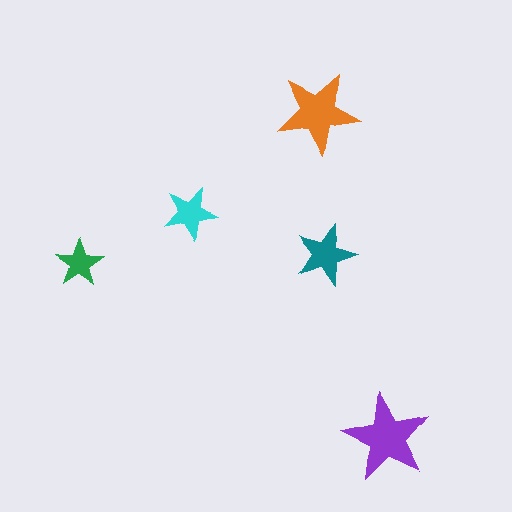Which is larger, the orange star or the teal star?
The orange one.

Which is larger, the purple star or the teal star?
The purple one.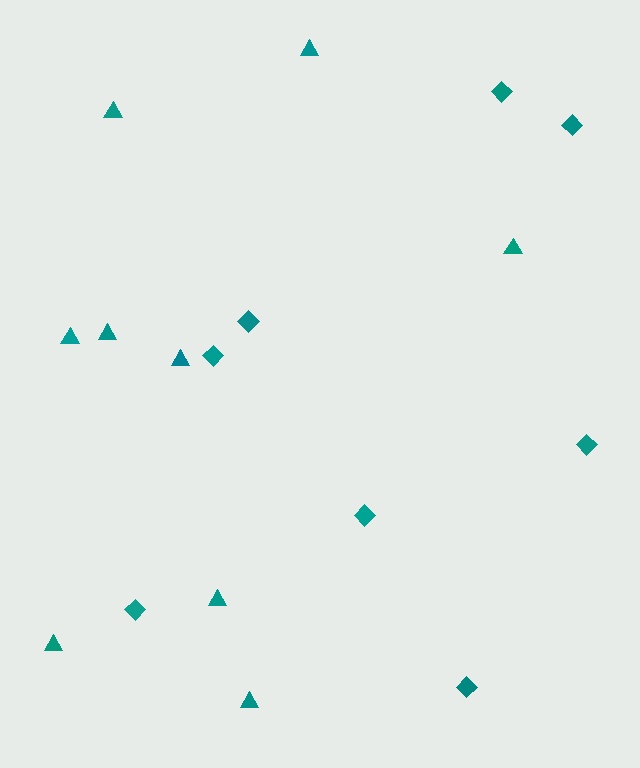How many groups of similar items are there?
There are 2 groups: one group of diamonds (8) and one group of triangles (9).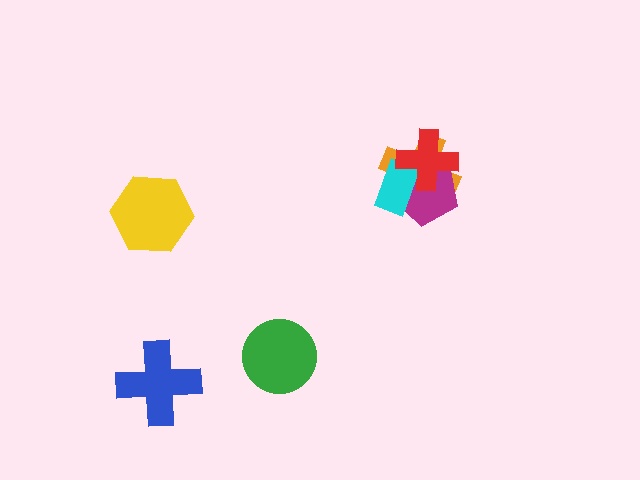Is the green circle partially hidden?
No, no other shape covers it.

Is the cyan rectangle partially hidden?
Yes, it is partially covered by another shape.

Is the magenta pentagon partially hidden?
Yes, it is partially covered by another shape.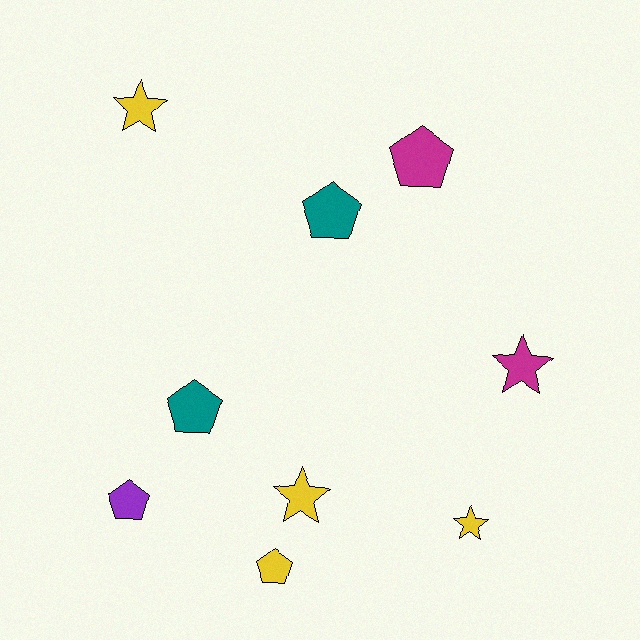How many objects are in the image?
There are 9 objects.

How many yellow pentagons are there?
There is 1 yellow pentagon.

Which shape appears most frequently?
Pentagon, with 5 objects.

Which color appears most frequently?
Yellow, with 4 objects.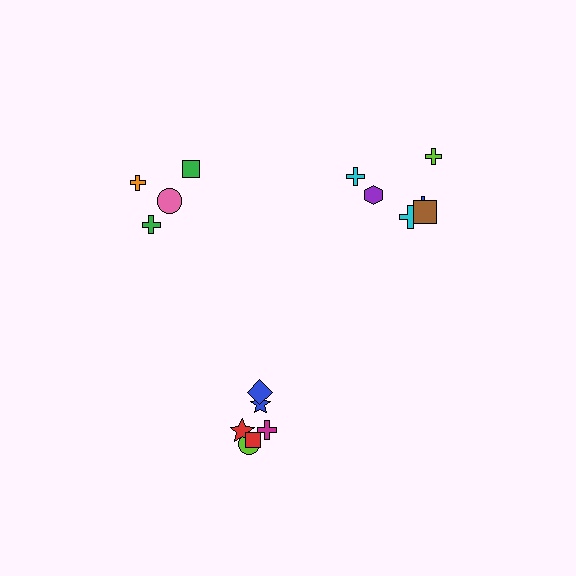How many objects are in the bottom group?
There are 6 objects.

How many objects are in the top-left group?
There are 4 objects.